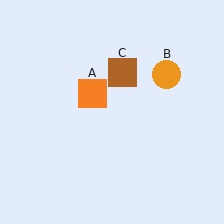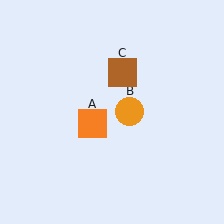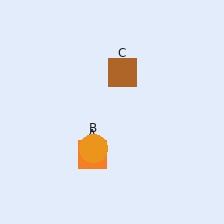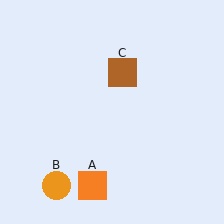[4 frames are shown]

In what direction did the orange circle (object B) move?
The orange circle (object B) moved down and to the left.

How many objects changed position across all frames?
2 objects changed position: orange square (object A), orange circle (object B).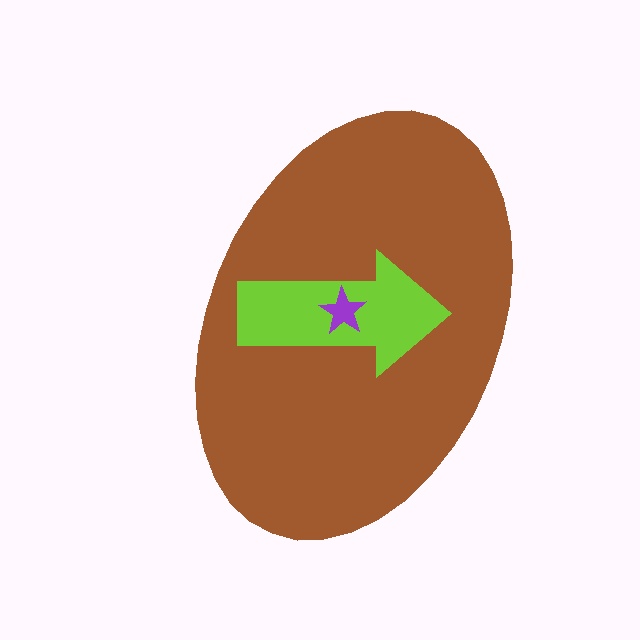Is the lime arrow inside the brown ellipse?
Yes.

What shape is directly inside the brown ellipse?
The lime arrow.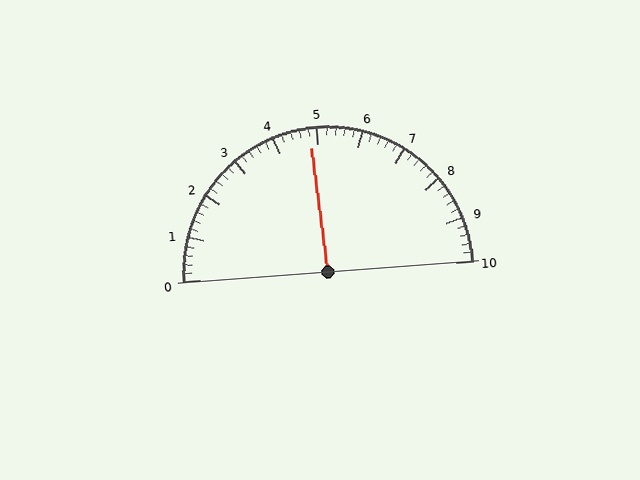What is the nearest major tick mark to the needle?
The nearest major tick mark is 5.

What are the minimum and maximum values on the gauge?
The gauge ranges from 0 to 10.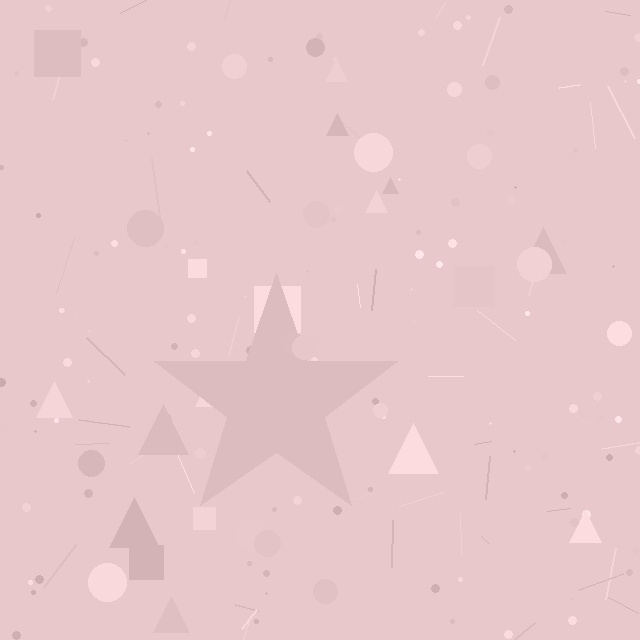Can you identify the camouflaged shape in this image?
The camouflaged shape is a star.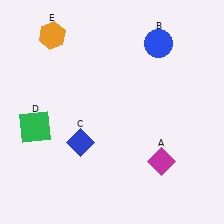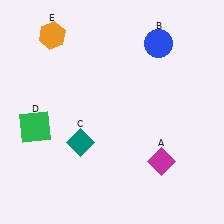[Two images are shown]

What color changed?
The diamond (C) changed from blue in Image 1 to teal in Image 2.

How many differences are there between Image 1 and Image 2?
There is 1 difference between the two images.